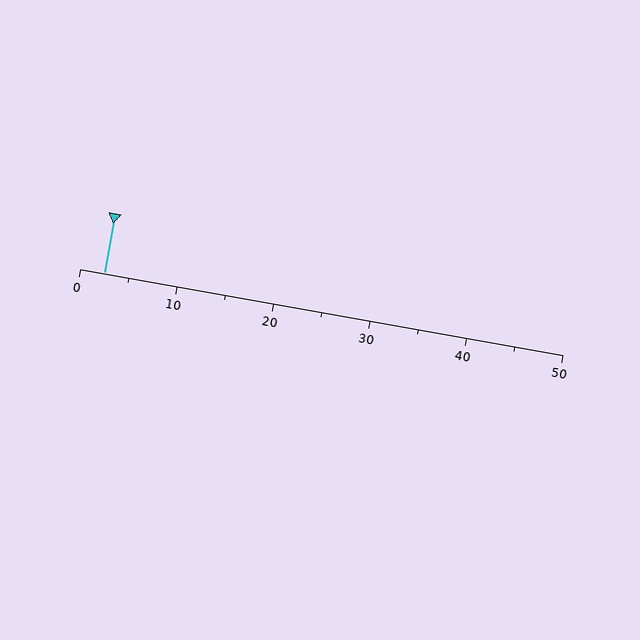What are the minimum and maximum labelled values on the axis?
The axis runs from 0 to 50.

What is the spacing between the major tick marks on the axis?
The major ticks are spaced 10 apart.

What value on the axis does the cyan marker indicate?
The marker indicates approximately 2.5.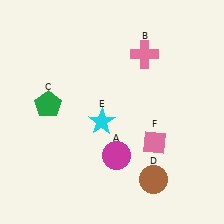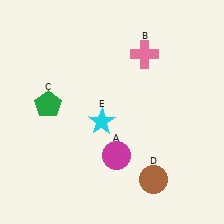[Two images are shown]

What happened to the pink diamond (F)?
The pink diamond (F) was removed in Image 2. It was in the bottom-right area of Image 1.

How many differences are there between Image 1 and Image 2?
There is 1 difference between the two images.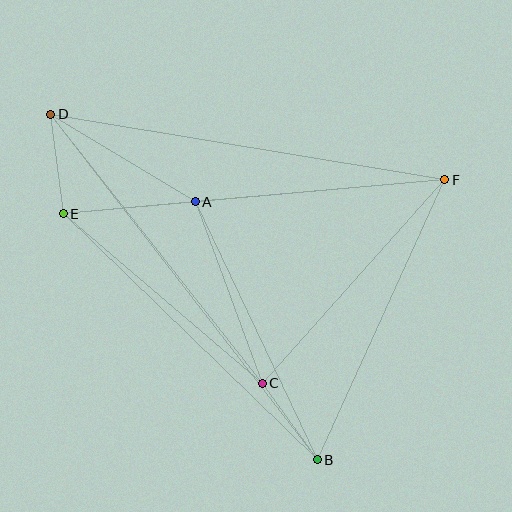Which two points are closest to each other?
Points B and C are closest to each other.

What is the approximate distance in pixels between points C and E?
The distance between C and E is approximately 262 pixels.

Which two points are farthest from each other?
Points B and D are farthest from each other.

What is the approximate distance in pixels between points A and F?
The distance between A and F is approximately 250 pixels.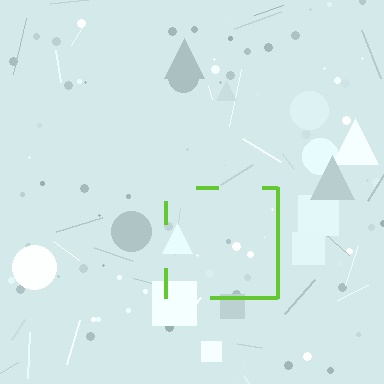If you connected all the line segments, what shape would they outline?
They would outline a square.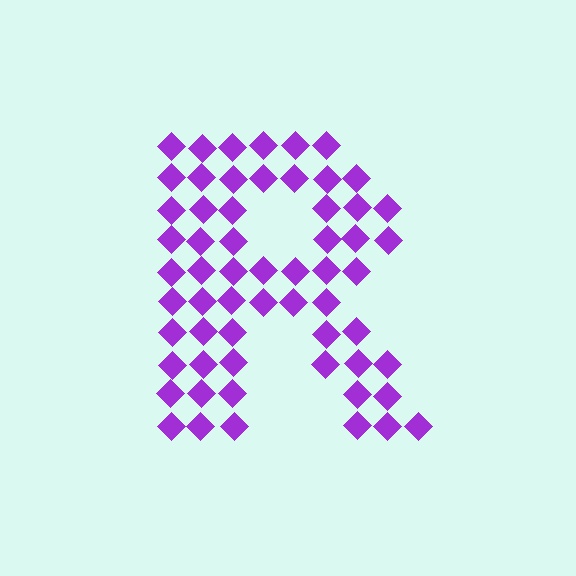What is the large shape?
The large shape is the letter R.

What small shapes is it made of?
It is made of small diamonds.